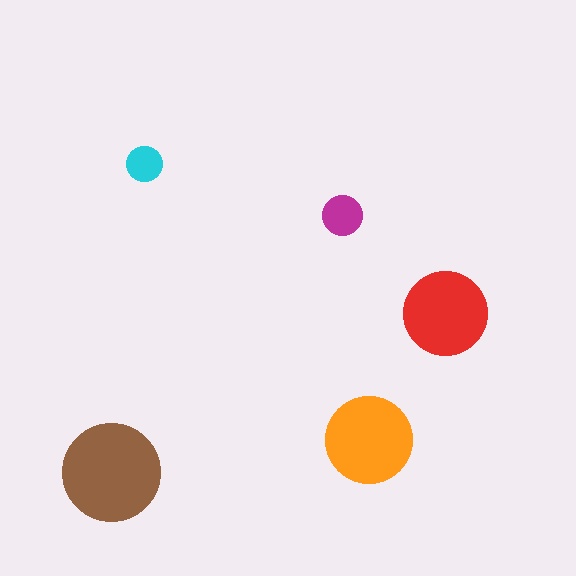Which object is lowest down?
The brown circle is bottommost.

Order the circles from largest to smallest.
the brown one, the orange one, the red one, the magenta one, the cyan one.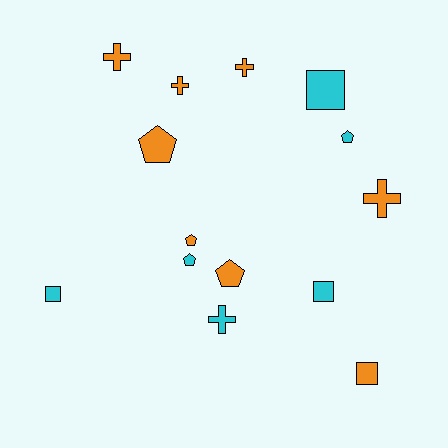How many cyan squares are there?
There are 3 cyan squares.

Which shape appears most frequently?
Pentagon, with 5 objects.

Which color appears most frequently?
Orange, with 8 objects.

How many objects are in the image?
There are 14 objects.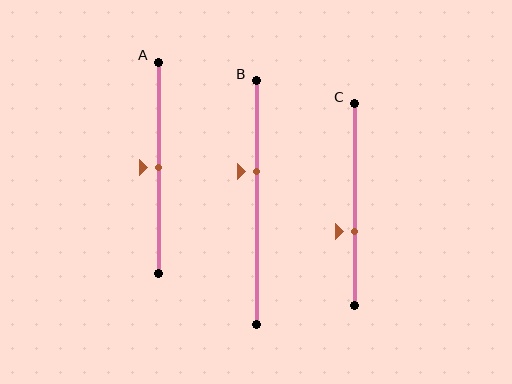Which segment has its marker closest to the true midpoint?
Segment A has its marker closest to the true midpoint.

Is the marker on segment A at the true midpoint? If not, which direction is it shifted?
Yes, the marker on segment A is at the true midpoint.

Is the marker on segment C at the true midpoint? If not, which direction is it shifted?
No, the marker on segment C is shifted downward by about 13% of the segment length.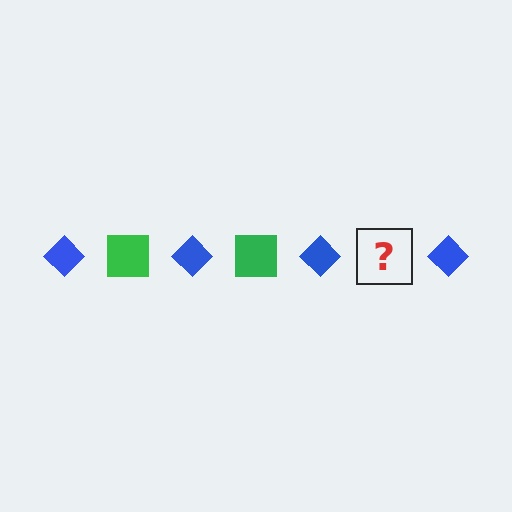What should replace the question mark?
The question mark should be replaced with a green square.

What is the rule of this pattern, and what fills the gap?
The rule is that the pattern alternates between blue diamond and green square. The gap should be filled with a green square.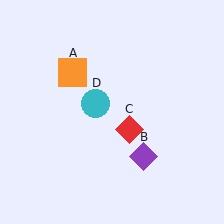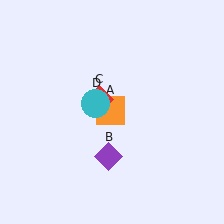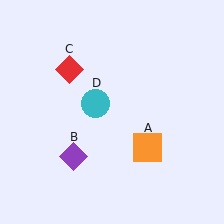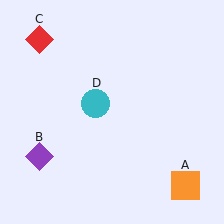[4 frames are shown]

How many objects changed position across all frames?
3 objects changed position: orange square (object A), purple diamond (object B), red diamond (object C).